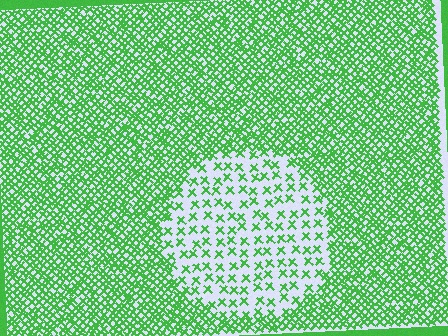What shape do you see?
I see a circle.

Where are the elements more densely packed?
The elements are more densely packed outside the circle boundary.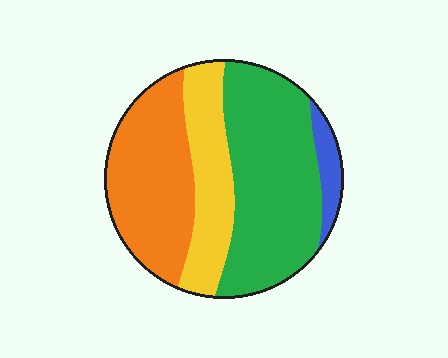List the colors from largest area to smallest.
From largest to smallest: green, orange, yellow, blue.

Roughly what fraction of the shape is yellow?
Yellow takes up about one fifth (1/5) of the shape.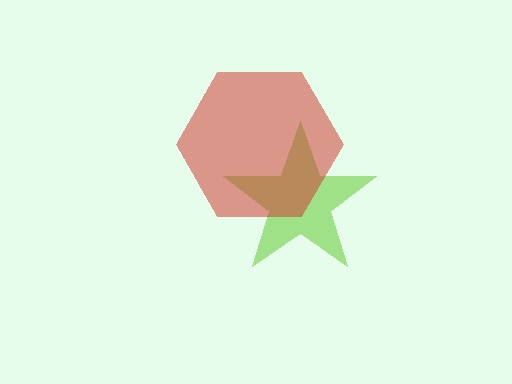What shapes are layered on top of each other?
The layered shapes are: a lime star, a red hexagon.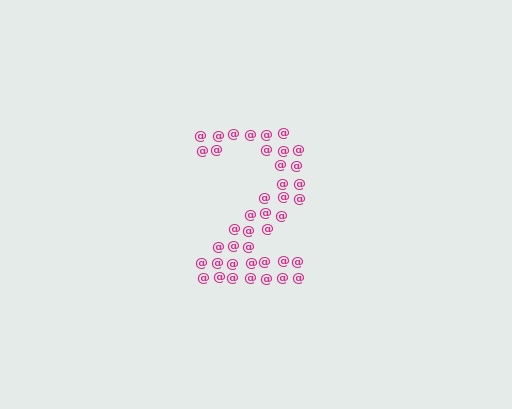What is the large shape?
The large shape is the digit 2.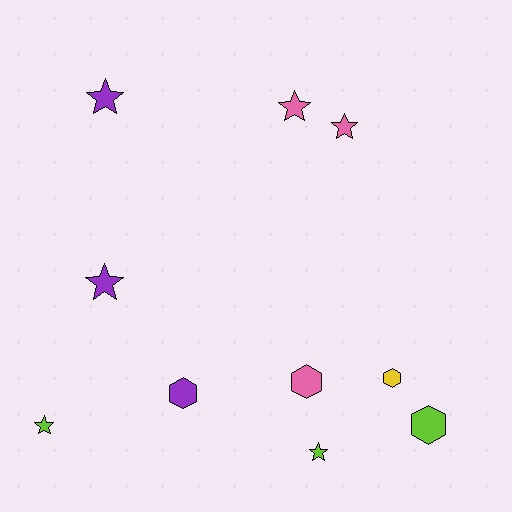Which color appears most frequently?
Purple, with 3 objects.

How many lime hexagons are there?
There is 1 lime hexagon.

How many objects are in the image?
There are 10 objects.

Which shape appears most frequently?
Star, with 6 objects.